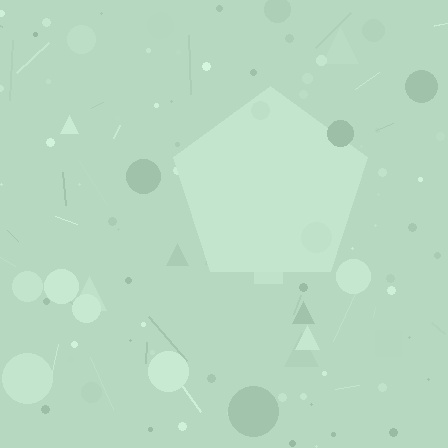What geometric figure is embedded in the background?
A pentagon is embedded in the background.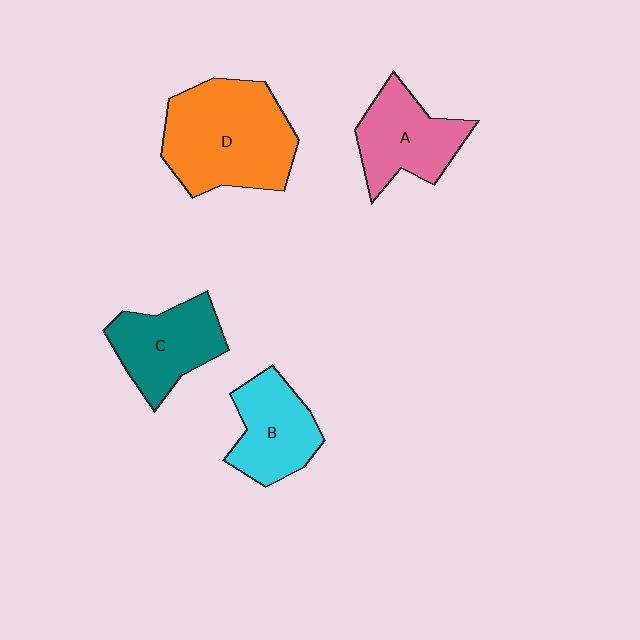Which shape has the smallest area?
Shape B (cyan).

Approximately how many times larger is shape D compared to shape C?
Approximately 1.6 times.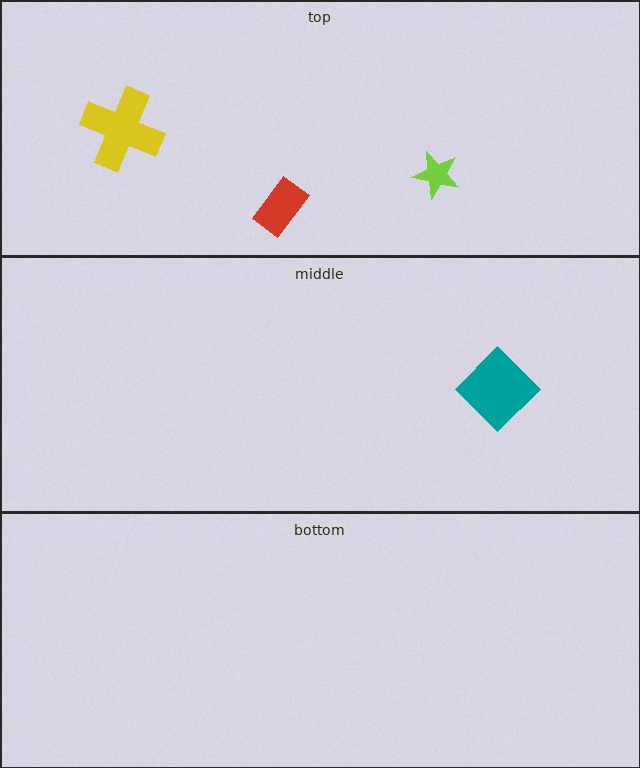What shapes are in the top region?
The red rectangle, the yellow cross, the lime star.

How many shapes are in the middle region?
1.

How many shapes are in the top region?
3.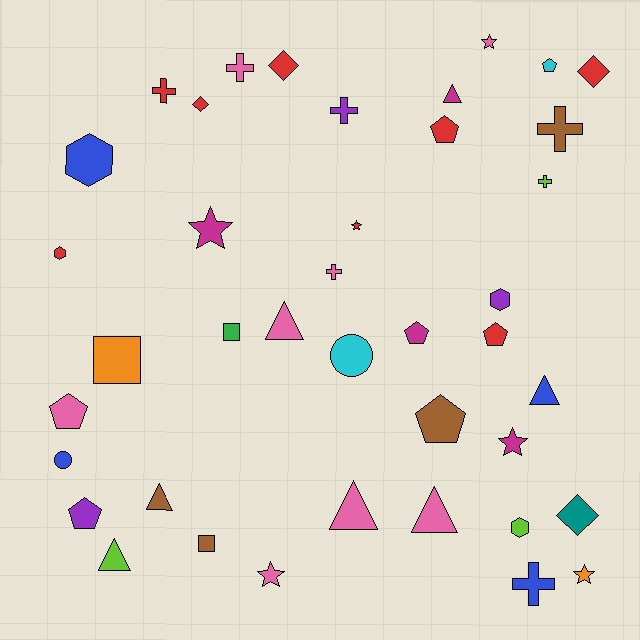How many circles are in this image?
There are 2 circles.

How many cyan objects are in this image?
There are 2 cyan objects.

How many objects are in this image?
There are 40 objects.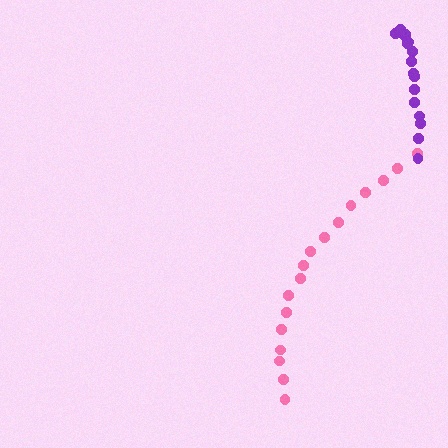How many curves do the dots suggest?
There are 2 distinct paths.